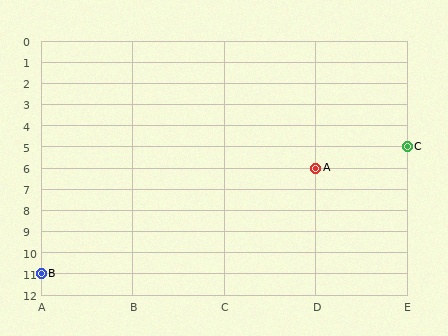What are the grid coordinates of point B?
Point B is at grid coordinates (A, 11).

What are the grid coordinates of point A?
Point A is at grid coordinates (D, 6).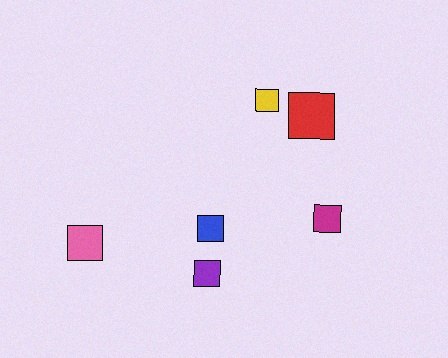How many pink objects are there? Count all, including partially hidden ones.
There is 1 pink object.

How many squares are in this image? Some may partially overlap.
There are 6 squares.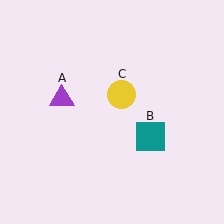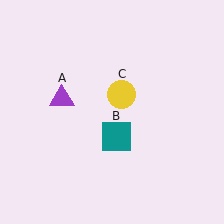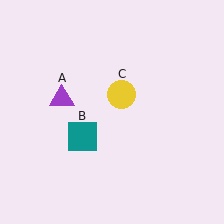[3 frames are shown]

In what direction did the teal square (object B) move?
The teal square (object B) moved left.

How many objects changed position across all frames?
1 object changed position: teal square (object B).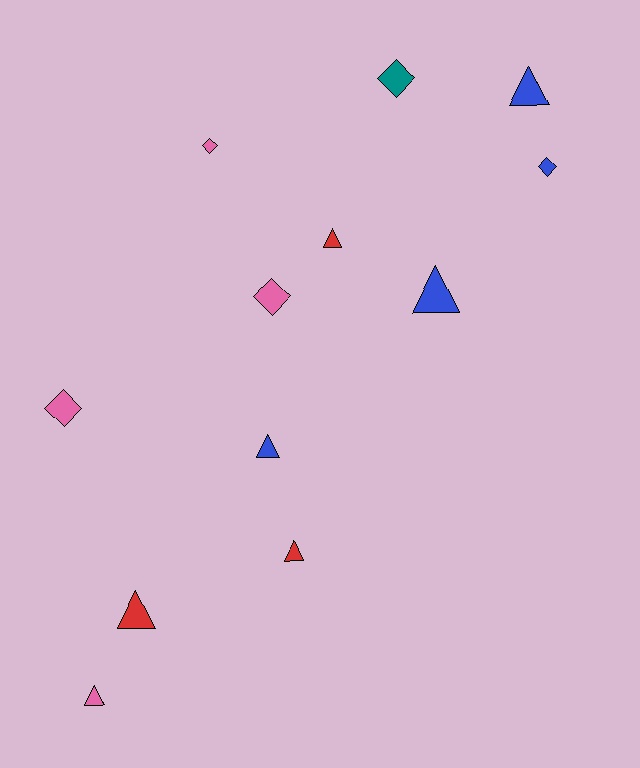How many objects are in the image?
There are 12 objects.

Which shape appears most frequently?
Triangle, with 7 objects.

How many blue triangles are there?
There are 3 blue triangles.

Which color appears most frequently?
Pink, with 4 objects.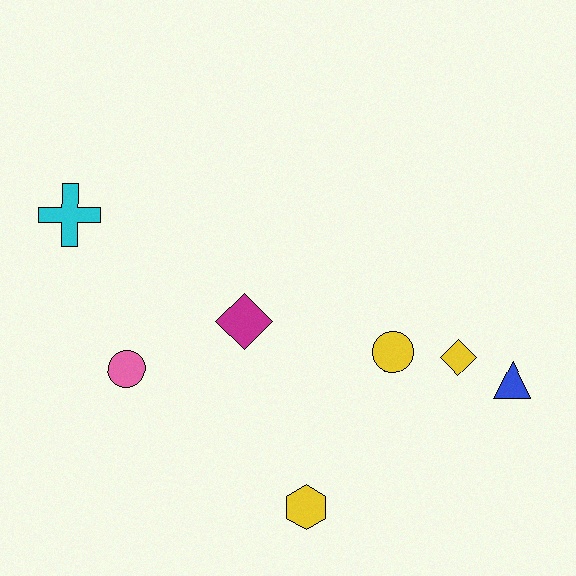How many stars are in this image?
There are no stars.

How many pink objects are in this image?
There is 1 pink object.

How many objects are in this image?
There are 7 objects.